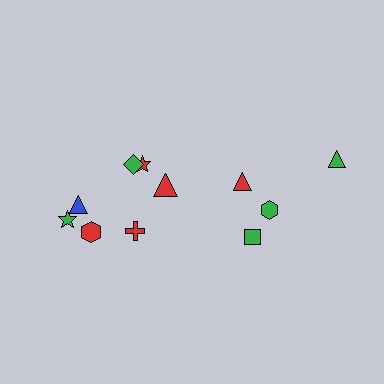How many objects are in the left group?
There are 7 objects.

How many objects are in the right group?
There are 4 objects.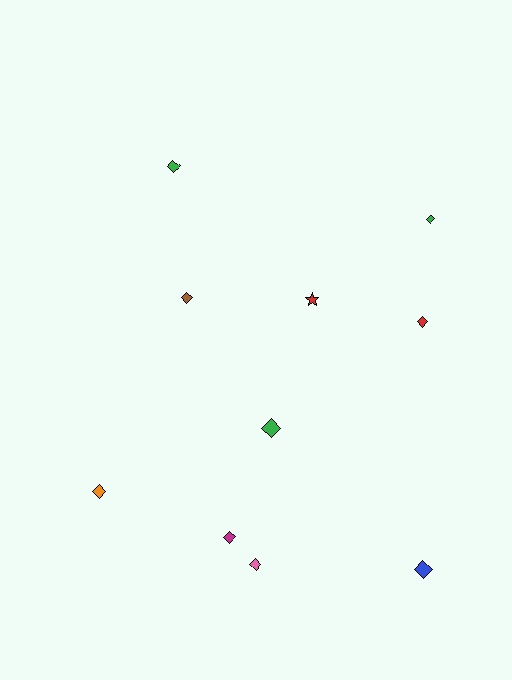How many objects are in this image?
There are 10 objects.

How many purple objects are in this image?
There are no purple objects.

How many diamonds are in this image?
There are 9 diamonds.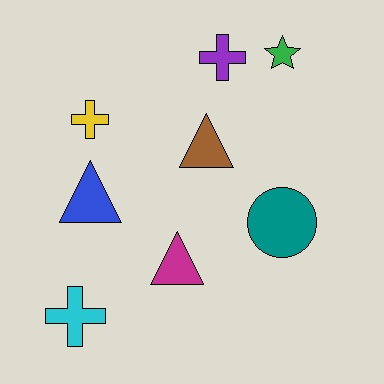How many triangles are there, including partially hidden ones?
There are 3 triangles.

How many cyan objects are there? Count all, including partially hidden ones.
There is 1 cyan object.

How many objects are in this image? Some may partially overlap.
There are 8 objects.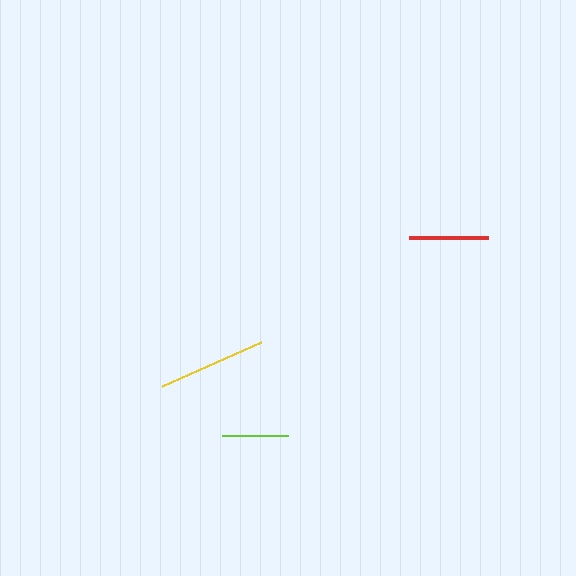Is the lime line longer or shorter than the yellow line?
The yellow line is longer than the lime line.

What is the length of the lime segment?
The lime segment is approximately 66 pixels long.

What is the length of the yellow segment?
The yellow segment is approximately 109 pixels long.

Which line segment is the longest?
The yellow line is the longest at approximately 109 pixels.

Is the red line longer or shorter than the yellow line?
The yellow line is longer than the red line.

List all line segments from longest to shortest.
From longest to shortest: yellow, red, lime.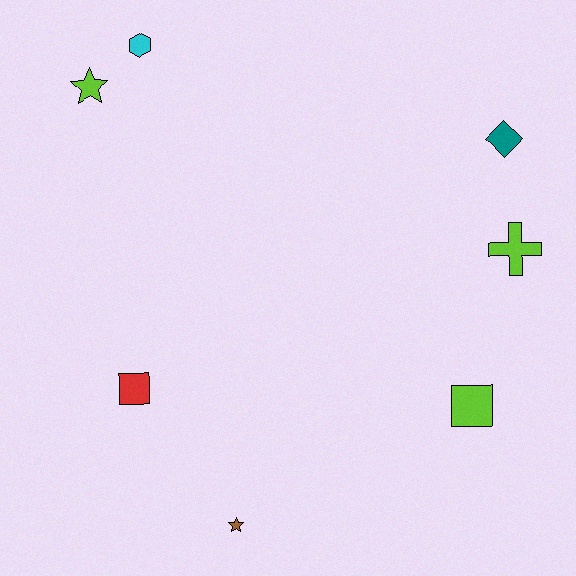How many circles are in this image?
There are no circles.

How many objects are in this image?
There are 7 objects.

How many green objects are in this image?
There are no green objects.